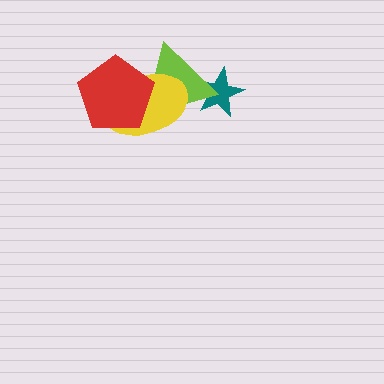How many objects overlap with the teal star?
1 object overlaps with the teal star.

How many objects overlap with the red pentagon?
2 objects overlap with the red pentagon.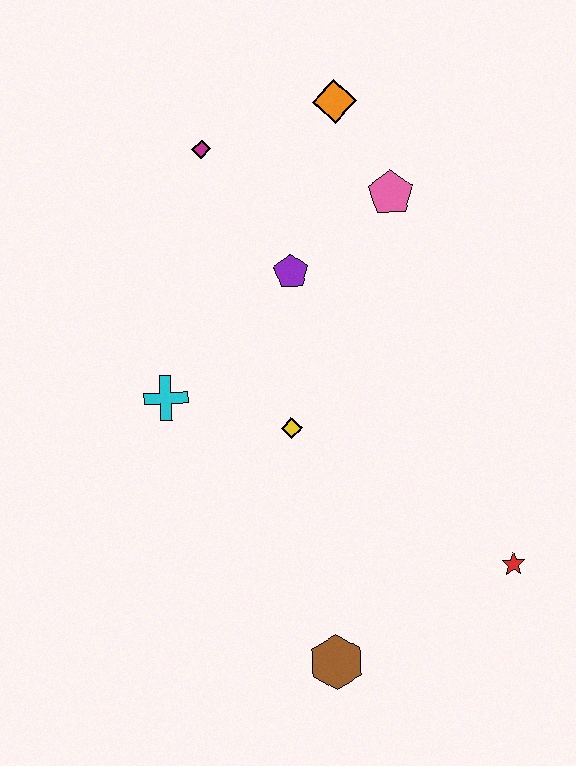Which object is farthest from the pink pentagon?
The brown hexagon is farthest from the pink pentagon.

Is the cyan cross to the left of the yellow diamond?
Yes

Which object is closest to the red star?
The brown hexagon is closest to the red star.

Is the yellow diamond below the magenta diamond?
Yes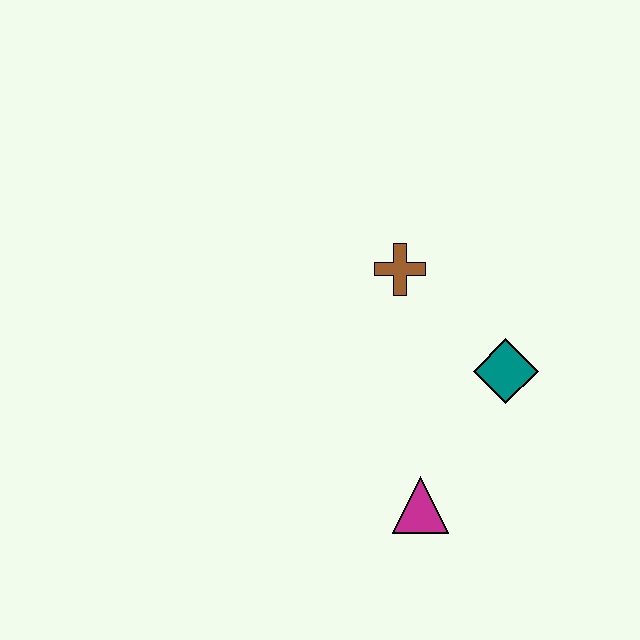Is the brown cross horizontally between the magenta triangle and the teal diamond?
No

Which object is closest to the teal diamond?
The brown cross is closest to the teal diamond.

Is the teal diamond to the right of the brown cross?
Yes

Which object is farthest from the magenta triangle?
The brown cross is farthest from the magenta triangle.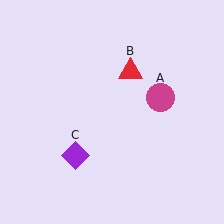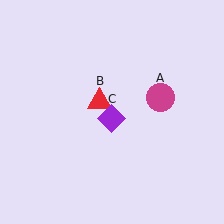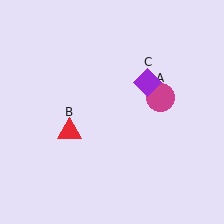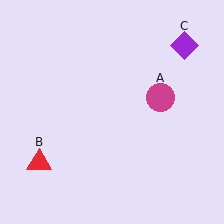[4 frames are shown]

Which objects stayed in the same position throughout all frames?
Magenta circle (object A) remained stationary.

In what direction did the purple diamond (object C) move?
The purple diamond (object C) moved up and to the right.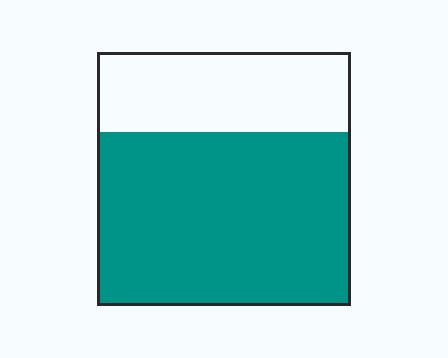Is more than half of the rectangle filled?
Yes.